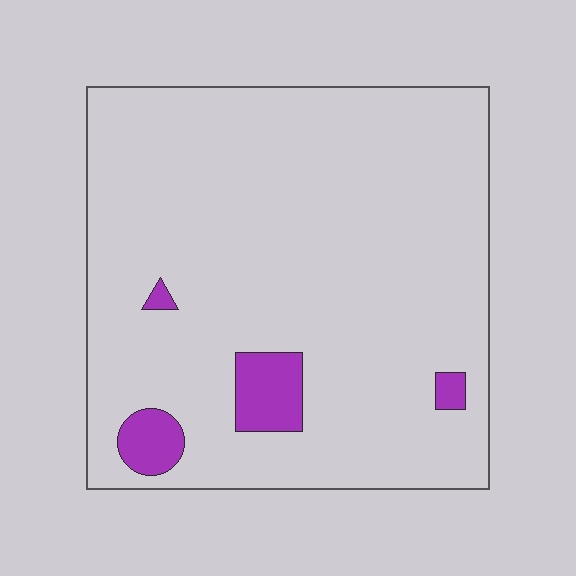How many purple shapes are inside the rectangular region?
4.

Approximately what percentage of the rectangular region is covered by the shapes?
Approximately 5%.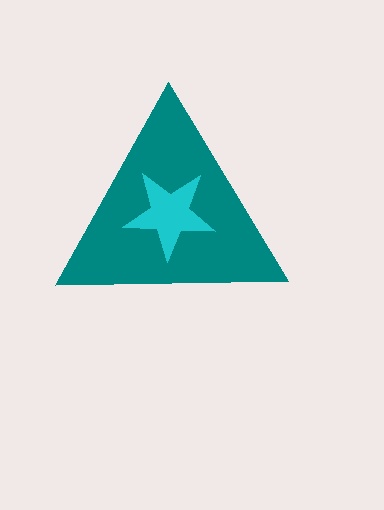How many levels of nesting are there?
2.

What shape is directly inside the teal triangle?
The cyan star.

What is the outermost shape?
The teal triangle.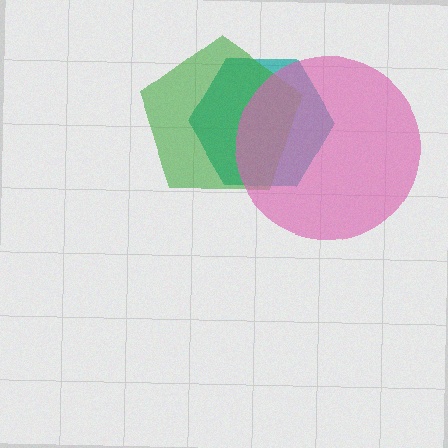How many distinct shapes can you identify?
There are 3 distinct shapes: a teal hexagon, a green pentagon, a pink circle.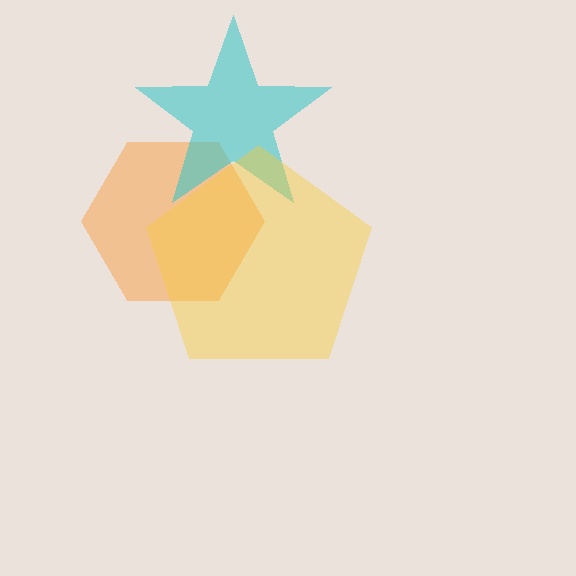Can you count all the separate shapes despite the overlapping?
Yes, there are 3 separate shapes.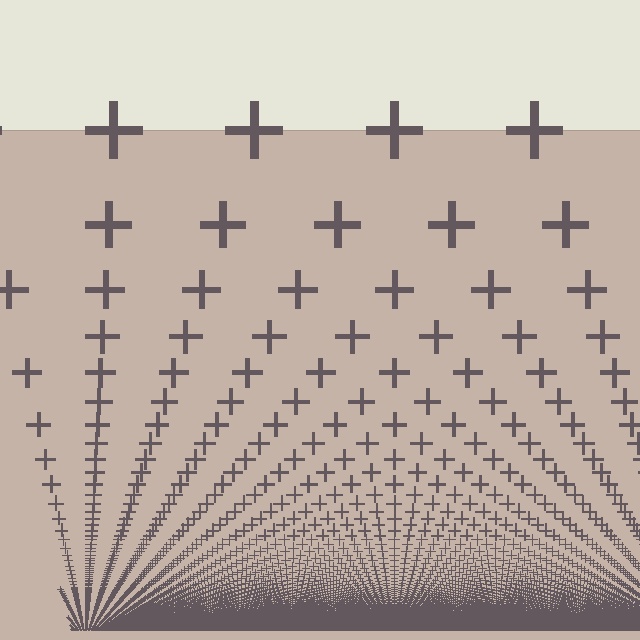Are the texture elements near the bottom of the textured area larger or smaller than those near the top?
Smaller. The gradient is inverted — elements near the bottom are smaller and denser.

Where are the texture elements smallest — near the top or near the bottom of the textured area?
Near the bottom.